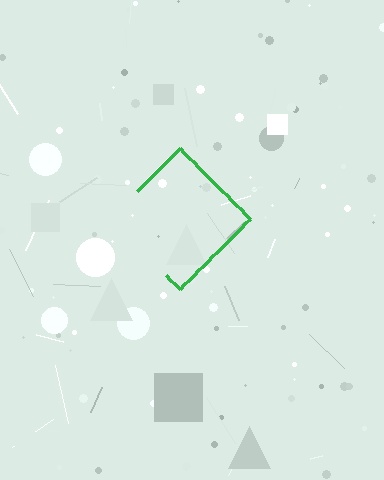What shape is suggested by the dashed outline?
The dashed outline suggests a diamond.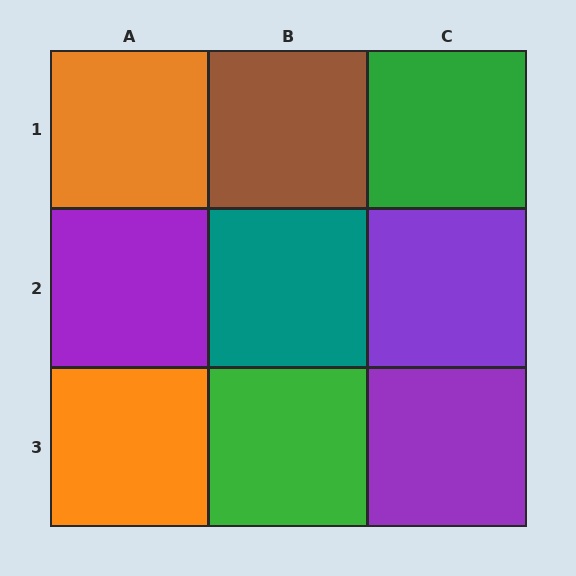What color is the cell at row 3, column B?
Green.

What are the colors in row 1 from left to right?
Orange, brown, green.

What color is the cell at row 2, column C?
Purple.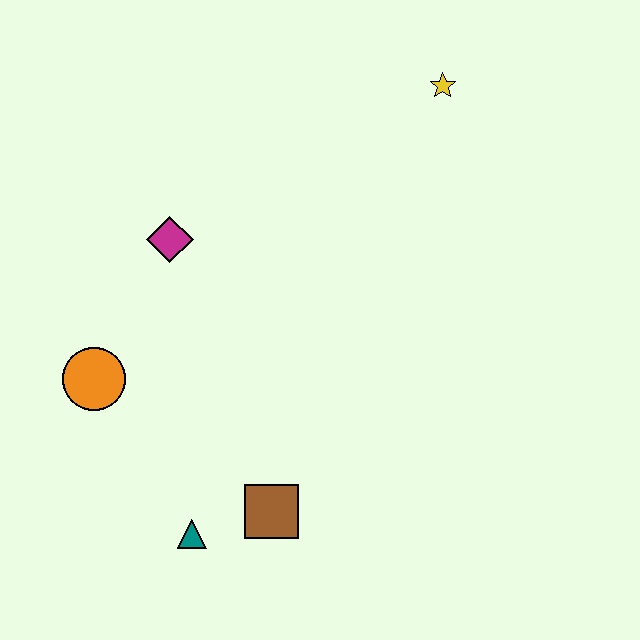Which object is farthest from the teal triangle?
The yellow star is farthest from the teal triangle.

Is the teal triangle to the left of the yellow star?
Yes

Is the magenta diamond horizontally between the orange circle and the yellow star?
Yes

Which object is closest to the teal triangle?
The brown square is closest to the teal triangle.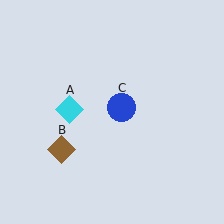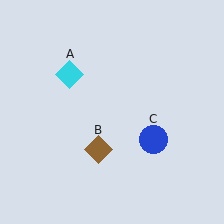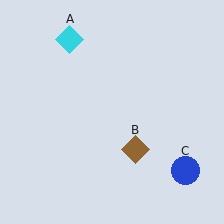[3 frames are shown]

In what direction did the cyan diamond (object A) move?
The cyan diamond (object A) moved up.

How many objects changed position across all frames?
3 objects changed position: cyan diamond (object A), brown diamond (object B), blue circle (object C).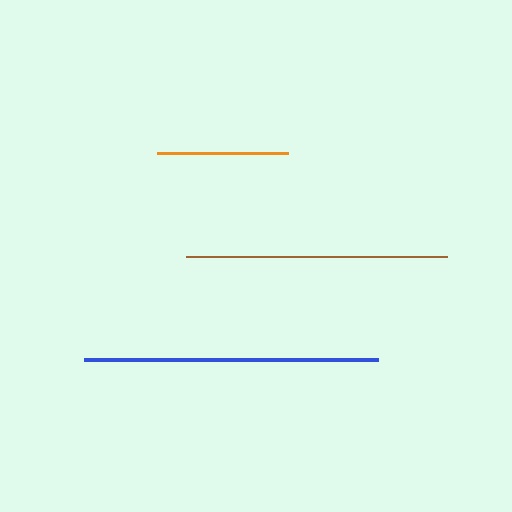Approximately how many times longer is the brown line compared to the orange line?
The brown line is approximately 2.0 times the length of the orange line.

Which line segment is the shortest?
The orange line is the shortest at approximately 131 pixels.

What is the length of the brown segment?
The brown segment is approximately 262 pixels long.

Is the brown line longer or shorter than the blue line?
The blue line is longer than the brown line.